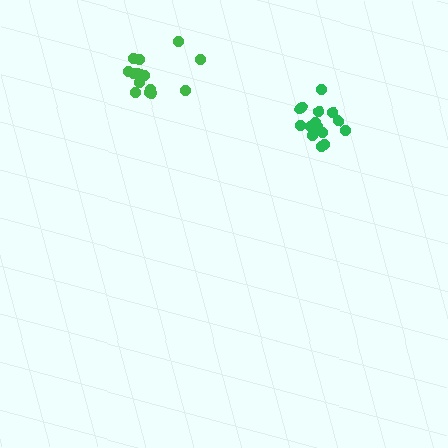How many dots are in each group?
Group 1: 16 dots, Group 2: 15 dots (31 total).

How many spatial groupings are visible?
There are 2 spatial groupings.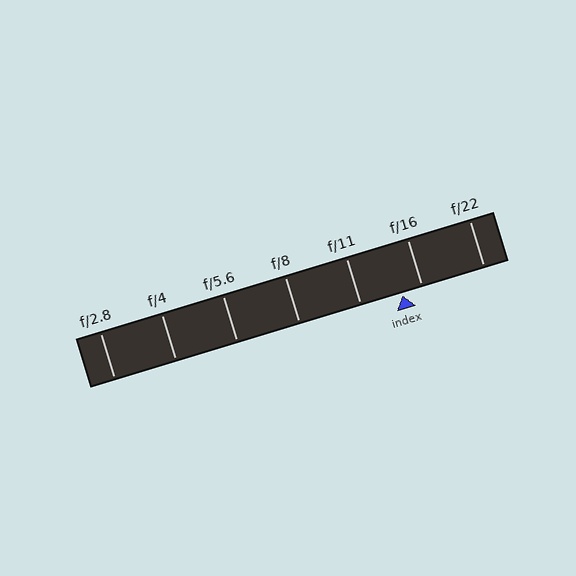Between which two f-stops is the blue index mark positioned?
The index mark is between f/11 and f/16.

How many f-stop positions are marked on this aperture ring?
There are 7 f-stop positions marked.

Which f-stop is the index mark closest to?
The index mark is closest to f/16.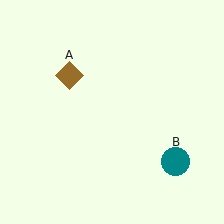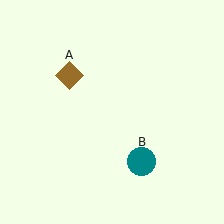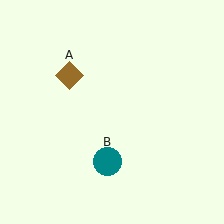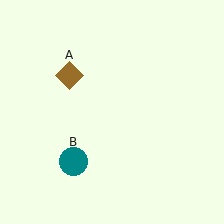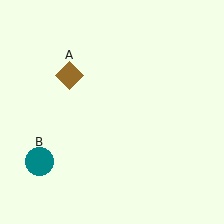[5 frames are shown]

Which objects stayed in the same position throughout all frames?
Brown diamond (object A) remained stationary.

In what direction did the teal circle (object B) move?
The teal circle (object B) moved left.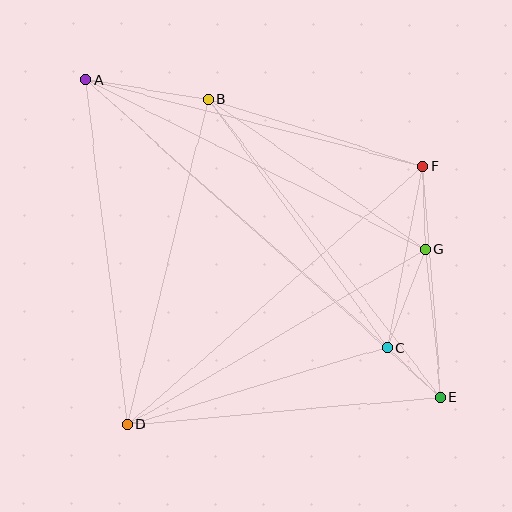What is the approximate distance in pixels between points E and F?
The distance between E and F is approximately 232 pixels.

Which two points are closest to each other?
Points C and E are closest to each other.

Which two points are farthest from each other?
Points A and E are farthest from each other.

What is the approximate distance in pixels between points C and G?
The distance between C and G is approximately 105 pixels.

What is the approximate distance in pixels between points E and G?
The distance between E and G is approximately 149 pixels.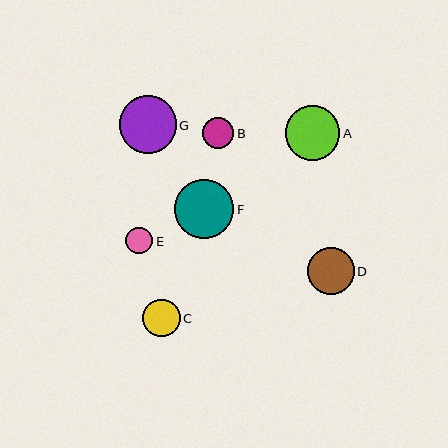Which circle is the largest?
Circle F is the largest with a size of approximately 59 pixels.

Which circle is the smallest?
Circle E is the smallest with a size of approximately 27 pixels.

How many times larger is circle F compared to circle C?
Circle F is approximately 1.6 times the size of circle C.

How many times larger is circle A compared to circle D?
Circle A is approximately 1.2 times the size of circle D.